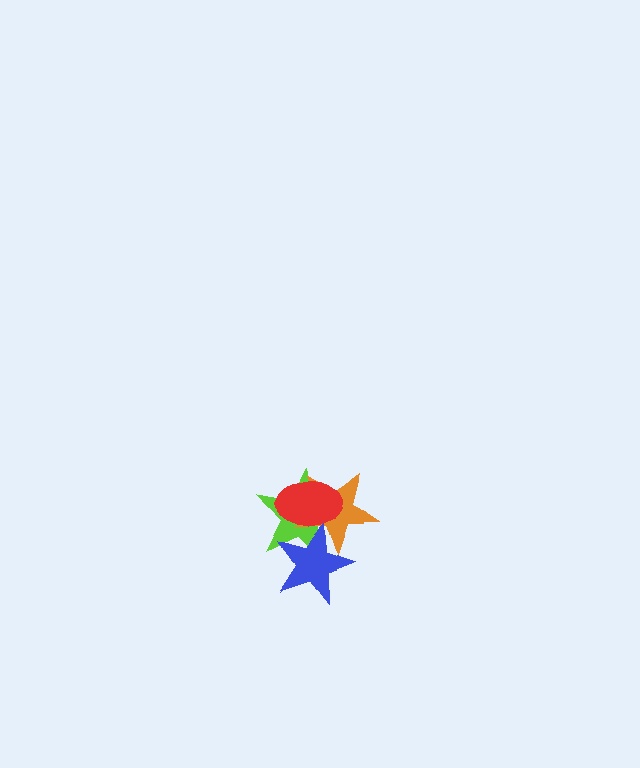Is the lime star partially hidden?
Yes, it is partially covered by another shape.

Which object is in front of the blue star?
The red ellipse is in front of the blue star.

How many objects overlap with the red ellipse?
3 objects overlap with the red ellipse.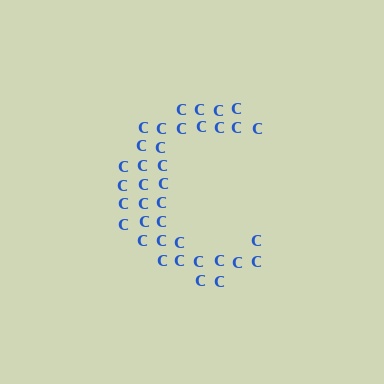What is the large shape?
The large shape is the letter C.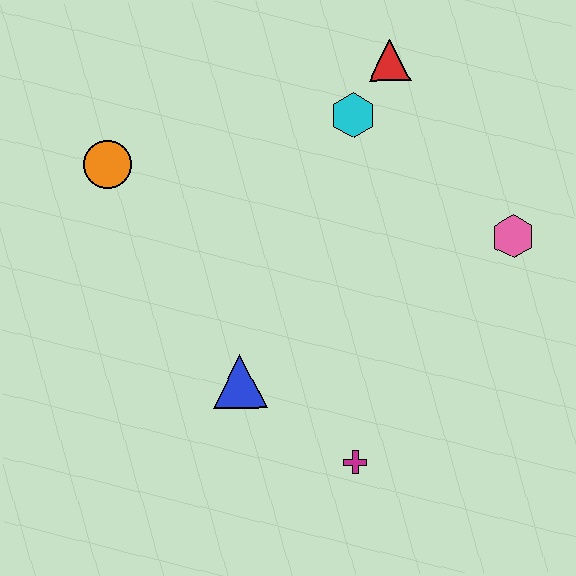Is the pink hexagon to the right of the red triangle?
Yes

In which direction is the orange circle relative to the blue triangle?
The orange circle is above the blue triangle.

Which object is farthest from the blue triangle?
The red triangle is farthest from the blue triangle.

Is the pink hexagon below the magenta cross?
No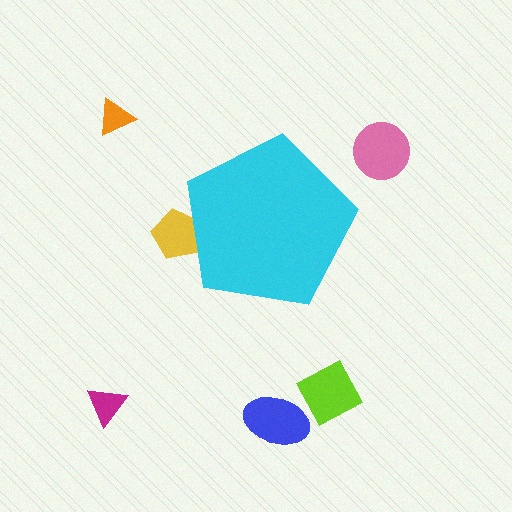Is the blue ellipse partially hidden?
No, the blue ellipse is fully visible.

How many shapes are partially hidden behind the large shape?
1 shape is partially hidden.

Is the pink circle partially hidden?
No, the pink circle is fully visible.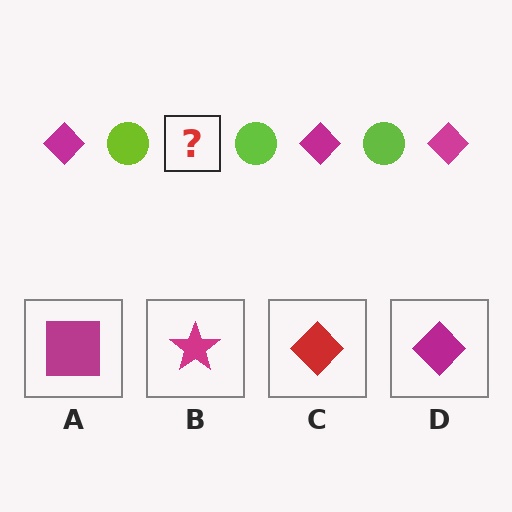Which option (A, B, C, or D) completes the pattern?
D.